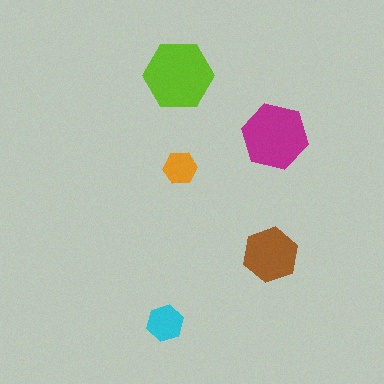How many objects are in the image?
There are 5 objects in the image.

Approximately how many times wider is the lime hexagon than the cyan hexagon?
About 2 times wider.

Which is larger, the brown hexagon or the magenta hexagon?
The magenta one.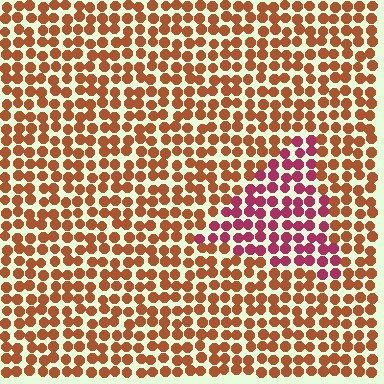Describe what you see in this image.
The image is filled with small brown elements in a uniform arrangement. A triangle-shaped region is visible where the elements are tinted to a slightly different hue, forming a subtle color boundary.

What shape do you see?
I see a triangle.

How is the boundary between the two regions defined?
The boundary is defined purely by a slight shift in hue (about 42 degrees). Spacing, size, and orientation are identical on both sides.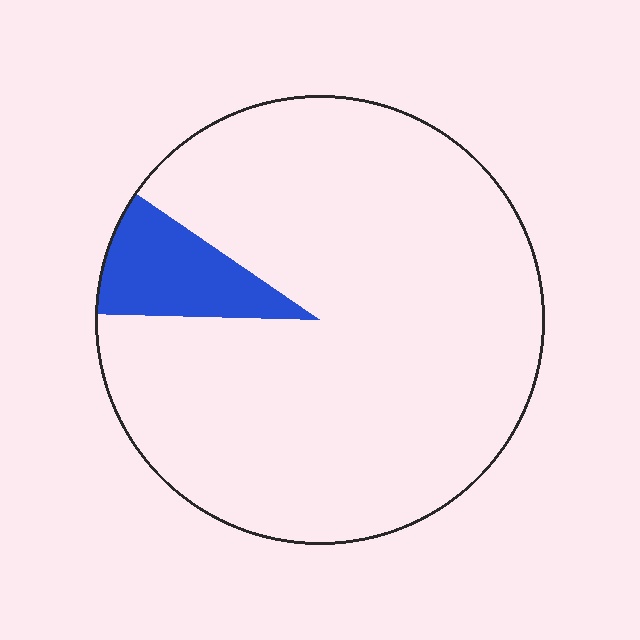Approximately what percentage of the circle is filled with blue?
Approximately 10%.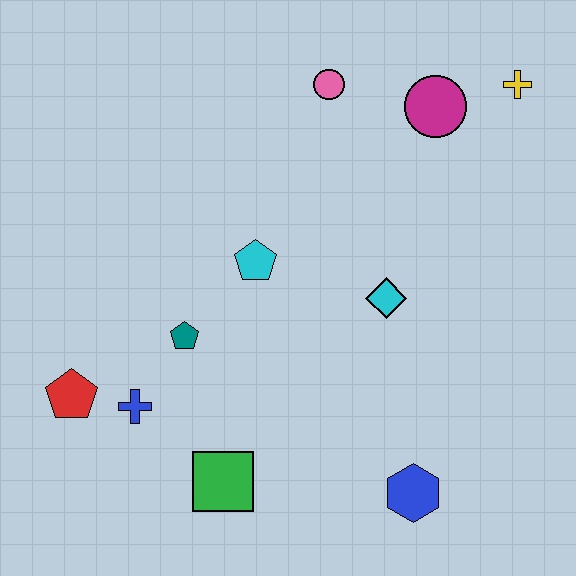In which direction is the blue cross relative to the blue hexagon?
The blue cross is to the left of the blue hexagon.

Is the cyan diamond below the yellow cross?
Yes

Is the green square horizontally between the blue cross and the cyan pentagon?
Yes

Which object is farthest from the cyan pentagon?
The yellow cross is farthest from the cyan pentagon.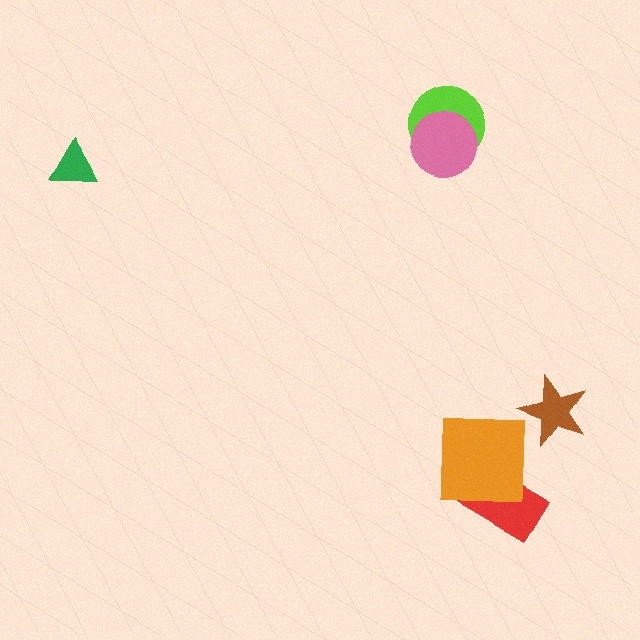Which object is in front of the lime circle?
The pink circle is in front of the lime circle.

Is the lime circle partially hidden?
Yes, it is partially covered by another shape.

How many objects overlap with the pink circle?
1 object overlaps with the pink circle.